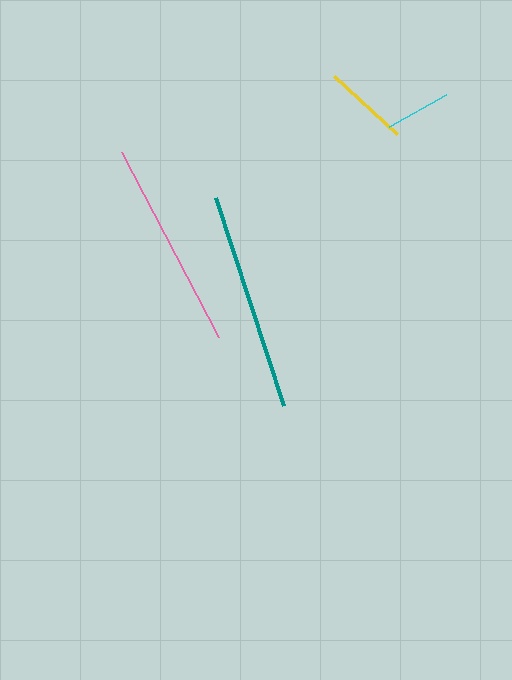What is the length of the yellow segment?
The yellow segment is approximately 86 pixels long.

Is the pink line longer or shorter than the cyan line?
The pink line is longer than the cyan line.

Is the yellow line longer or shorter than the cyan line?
The yellow line is longer than the cyan line.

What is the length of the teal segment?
The teal segment is approximately 219 pixels long.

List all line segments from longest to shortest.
From longest to shortest: teal, pink, yellow, cyan.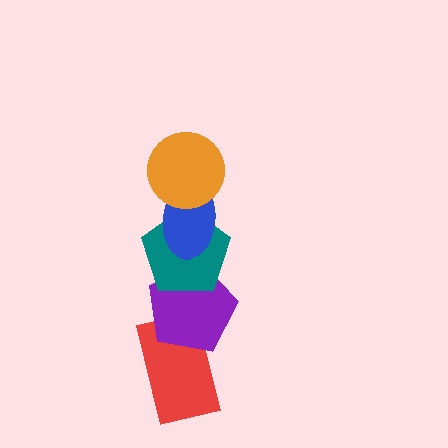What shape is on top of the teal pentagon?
The blue ellipse is on top of the teal pentagon.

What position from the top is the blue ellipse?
The blue ellipse is 2nd from the top.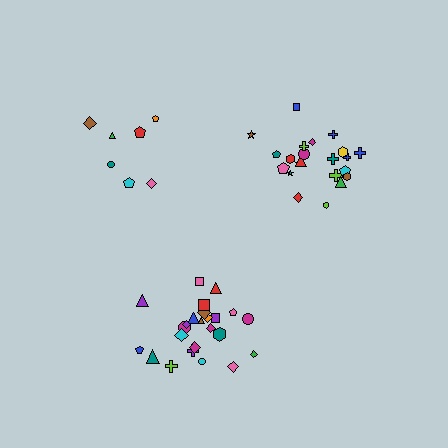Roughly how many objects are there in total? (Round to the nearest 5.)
Roughly 55 objects in total.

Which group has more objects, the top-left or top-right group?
The top-right group.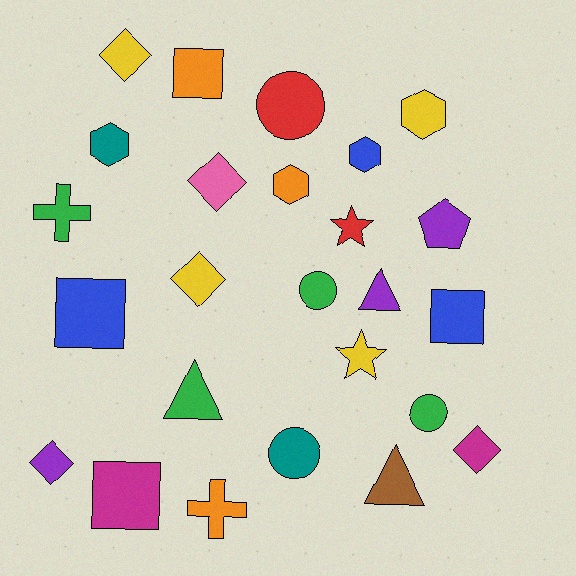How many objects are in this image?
There are 25 objects.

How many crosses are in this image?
There are 2 crosses.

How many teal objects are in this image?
There are 2 teal objects.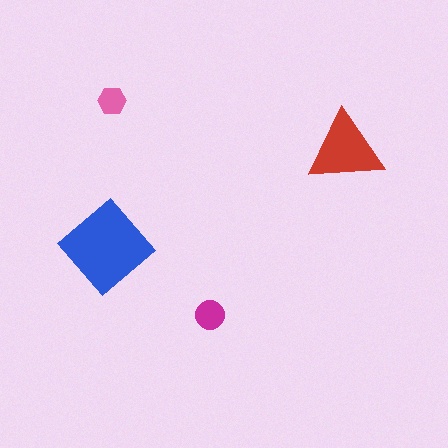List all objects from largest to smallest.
The blue diamond, the red triangle, the magenta circle, the pink hexagon.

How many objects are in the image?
There are 4 objects in the image.